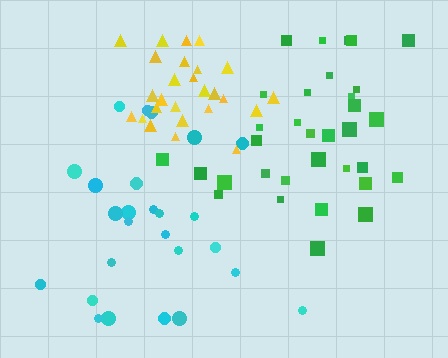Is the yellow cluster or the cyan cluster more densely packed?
Yellow.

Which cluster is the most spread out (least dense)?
Cyan.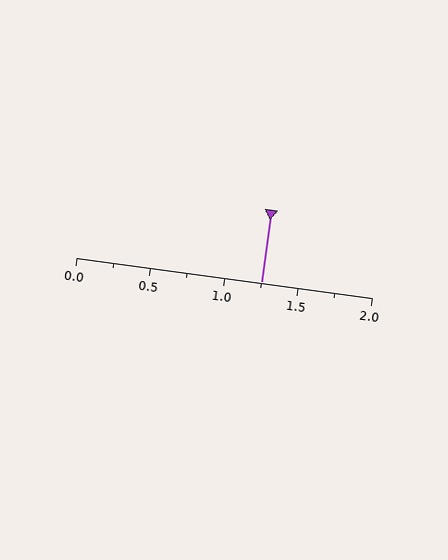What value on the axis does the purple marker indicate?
The marker indicates approximately 1.25.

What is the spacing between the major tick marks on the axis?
The major ticks are spaced 0.5 apart.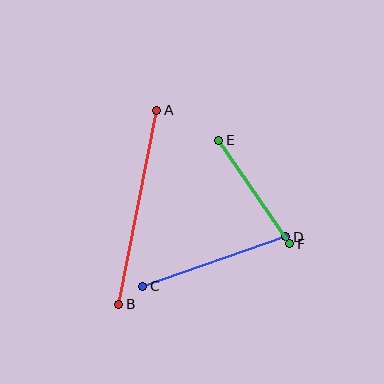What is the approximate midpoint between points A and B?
The midpoint is at approximately (138, 207) pixels.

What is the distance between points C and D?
The distance is approximately 151 pixels.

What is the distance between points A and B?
The distance is approximately 198 pixels.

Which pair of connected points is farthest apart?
Points A and B are farthest apart.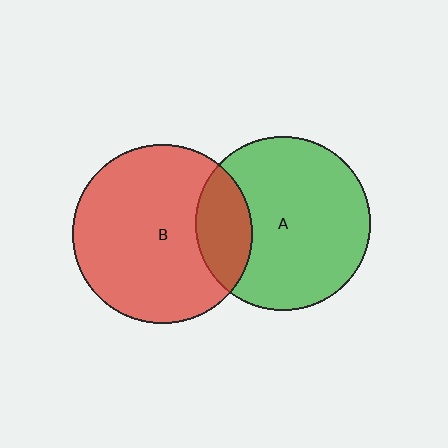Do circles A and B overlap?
Yes.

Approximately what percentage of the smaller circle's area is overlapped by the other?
Approximately 20%.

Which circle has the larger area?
Circle B (red).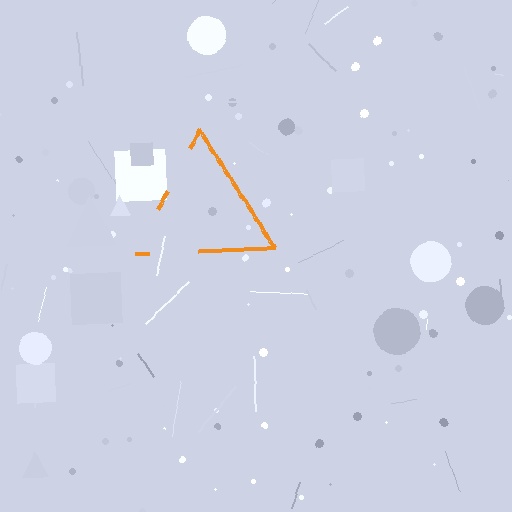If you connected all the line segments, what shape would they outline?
They would outline a triangle.